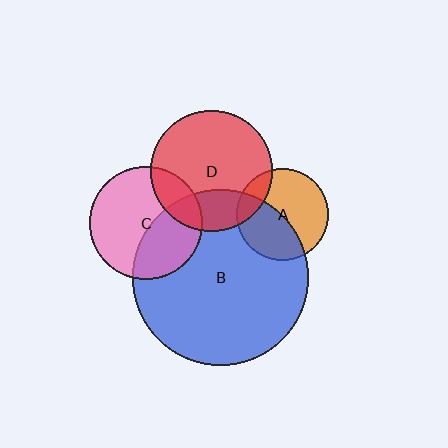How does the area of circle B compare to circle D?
Approximately 2.1 times.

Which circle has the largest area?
Circle B (blue).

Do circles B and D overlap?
Yes.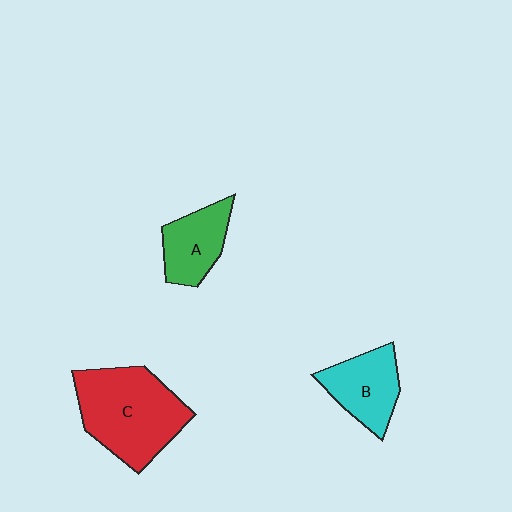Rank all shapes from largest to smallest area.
From largest to smallest: C (red), B (cyan), A (green).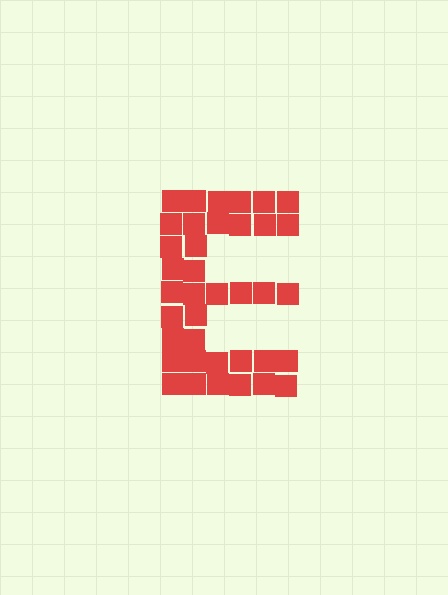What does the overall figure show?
The overall figure shows the letter E.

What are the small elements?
The small elements are squares.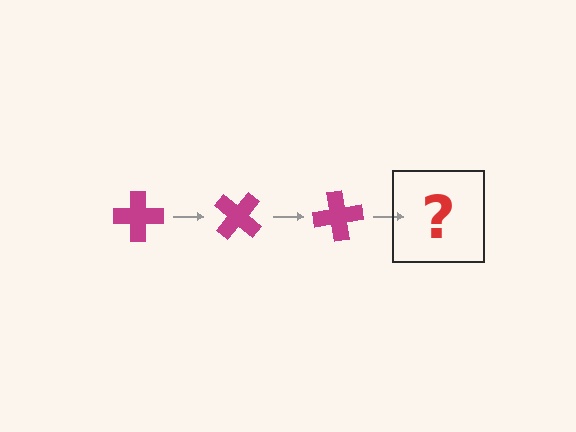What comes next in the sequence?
The next element should be a magenta cross rotated 120 degrees.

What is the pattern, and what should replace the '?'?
The pattern is that the cross rotates 40 degrees each step. The '?' should be a magenta cross rotated 120 degrees.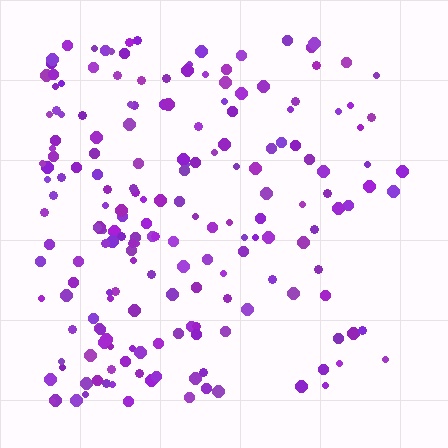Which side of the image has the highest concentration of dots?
The left.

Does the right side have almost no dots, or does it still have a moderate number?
Still a moderate number, just noticeably fewer than the left.